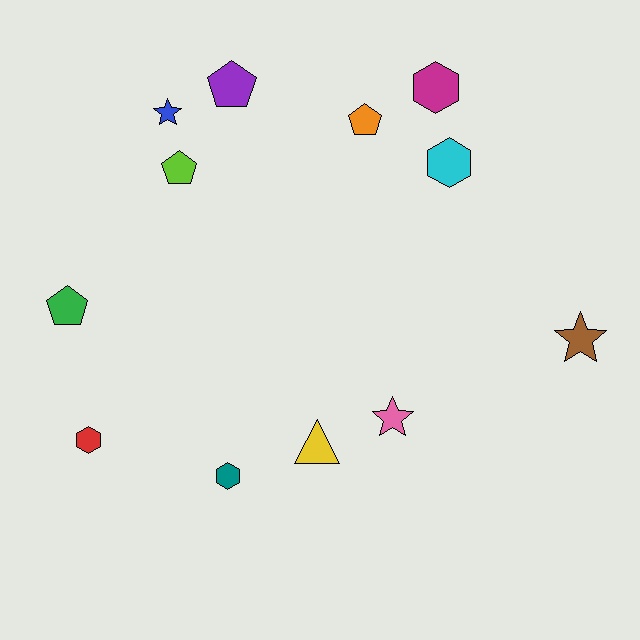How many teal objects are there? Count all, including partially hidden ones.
There is 1 teal object.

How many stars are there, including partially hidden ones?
There are 3 stars.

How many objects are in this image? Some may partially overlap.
There are 12 objects.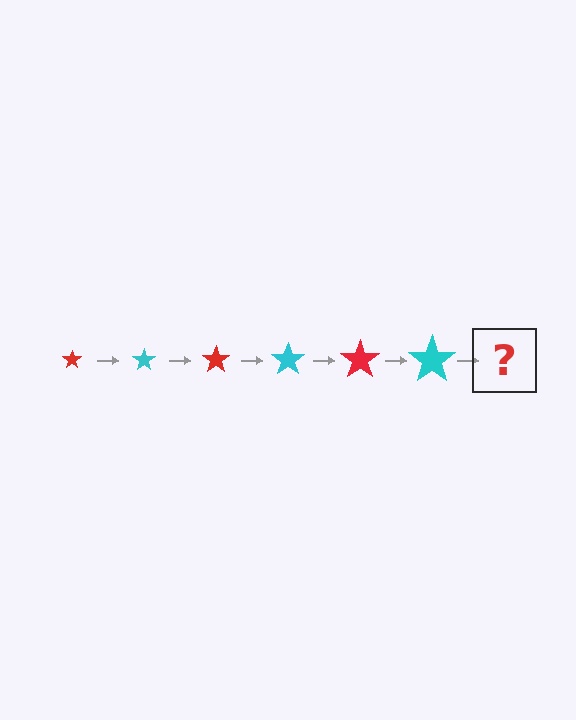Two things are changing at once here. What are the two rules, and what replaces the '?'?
The two rules are that the star grows larger each step and the color cycles through red and cyan. The '?' should be a red star, larger than the previous one.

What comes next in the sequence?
The next element should be a red star, larger than the previous one.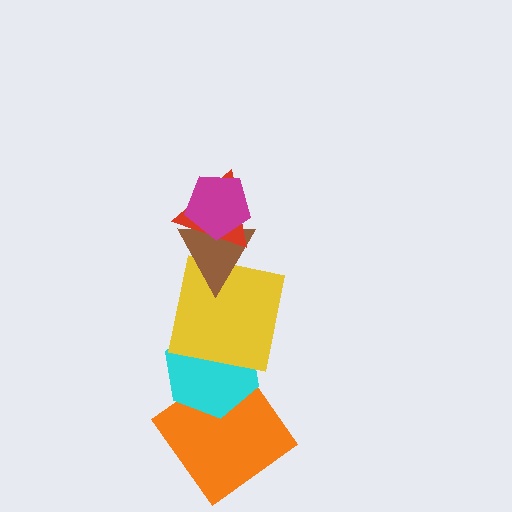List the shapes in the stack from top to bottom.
From top to bottom: the magenta pentagon, the red triangle, the brown triangle, the yellow square, the cyan hexagon, the orange diamond.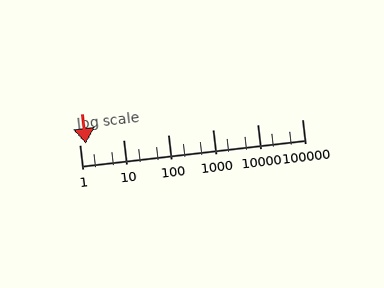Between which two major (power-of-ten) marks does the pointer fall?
The pointer is between 1 and 10.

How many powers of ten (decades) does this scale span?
The scale spans 5 decades, from 1 to 100000.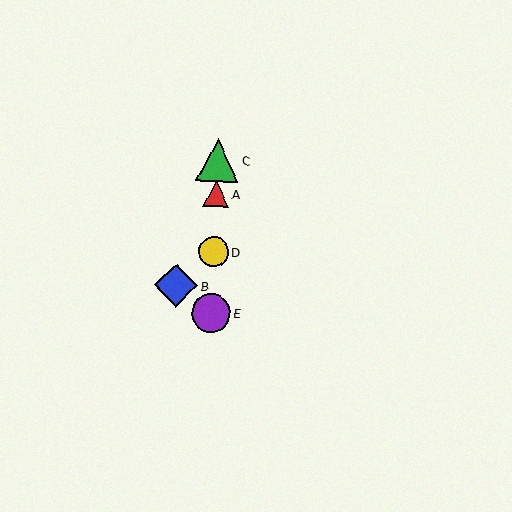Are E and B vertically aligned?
No, E is at x≈211 and B is at x≈176.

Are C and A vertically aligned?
Yes, both are at x≈218.